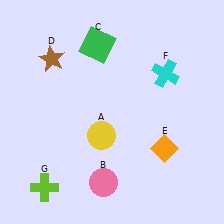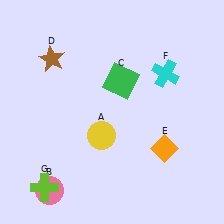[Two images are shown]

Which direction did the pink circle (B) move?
The pink circle (B) moved left.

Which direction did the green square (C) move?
The green square (C) moved down.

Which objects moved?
The objects that moved are: the pink circle (B), the green square (C).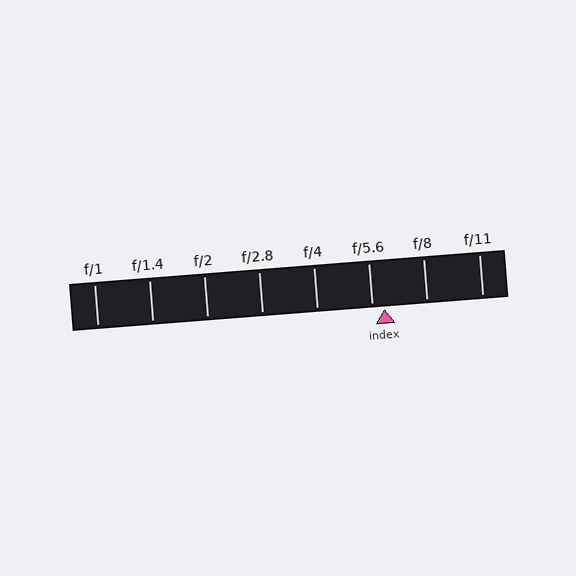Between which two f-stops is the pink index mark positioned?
The index mark is between f/5.6 and f/8.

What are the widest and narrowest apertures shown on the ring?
The widest aperture shown is f/1 and the narrowest is f/11.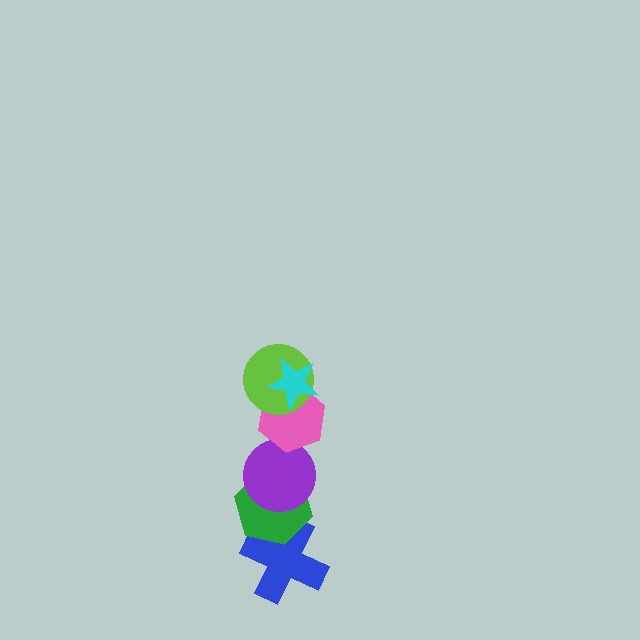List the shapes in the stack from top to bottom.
From top to bottom: the cyan star, the lime circle, the pink hexagon, the purple circle, the green hexagon, the blue cross.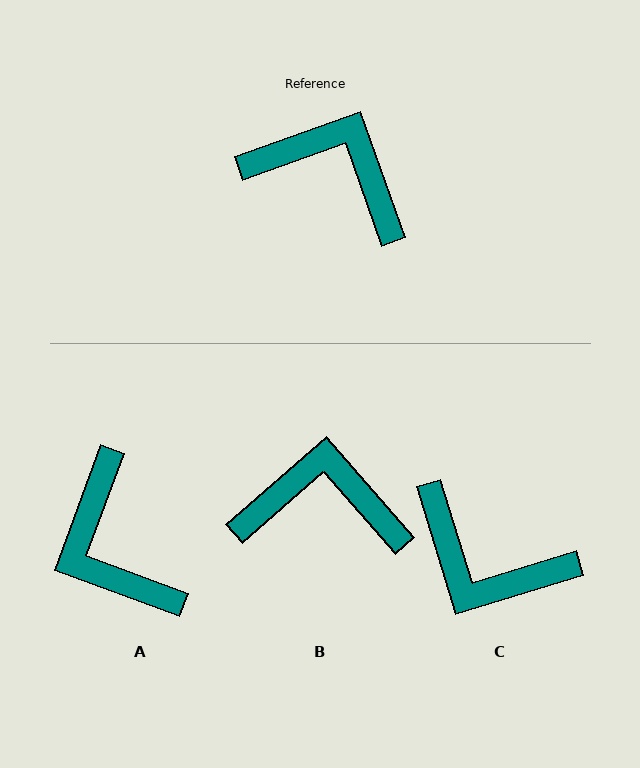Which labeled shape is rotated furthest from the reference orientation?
C, about 178 degrees away.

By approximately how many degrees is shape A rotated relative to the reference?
Approximately 140 degrees counter-clockwise.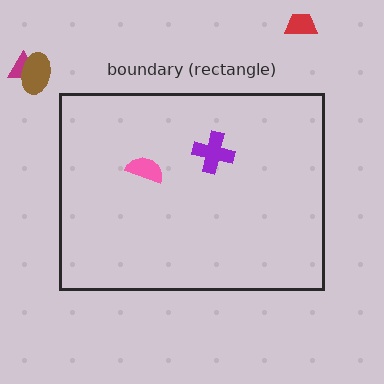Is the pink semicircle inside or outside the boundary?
Inside.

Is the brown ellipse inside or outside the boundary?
Outside.